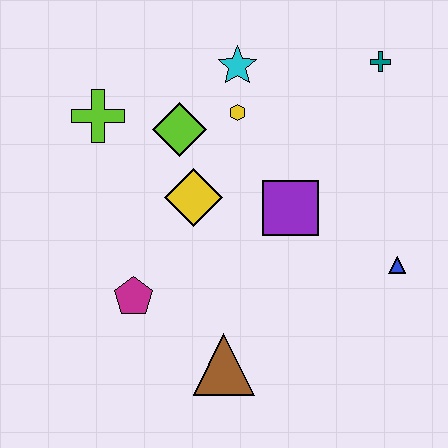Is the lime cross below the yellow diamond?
No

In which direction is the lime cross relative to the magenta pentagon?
The lime cross is above the magenta pentagon.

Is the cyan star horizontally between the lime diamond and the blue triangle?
Yes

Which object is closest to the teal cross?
The cyan star is closest to the teal cross.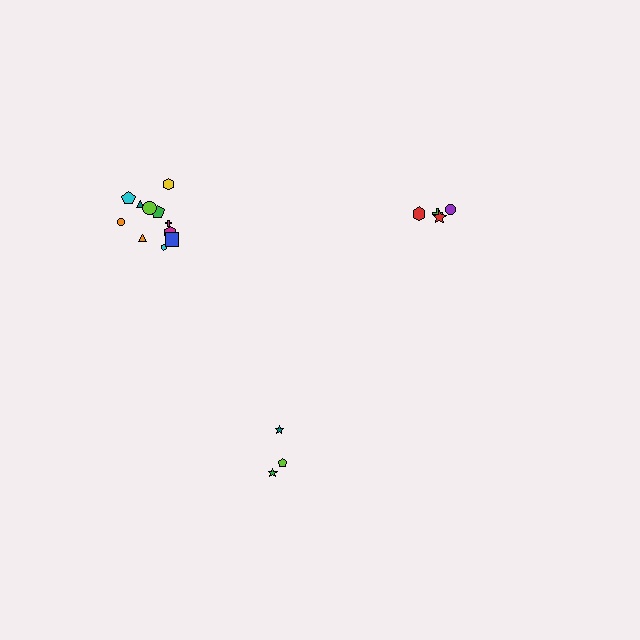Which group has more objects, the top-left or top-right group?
The top-left group.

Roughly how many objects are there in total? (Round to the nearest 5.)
Roughly 20 objects in total.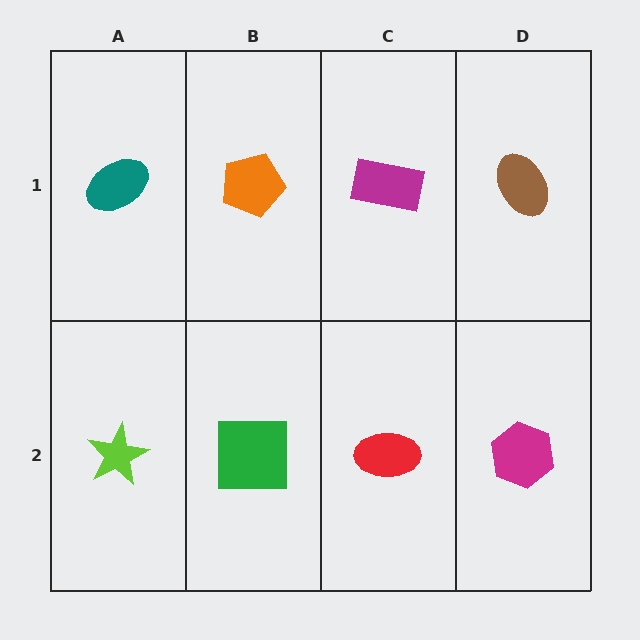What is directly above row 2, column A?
A teal ellipse.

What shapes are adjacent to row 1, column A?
A lime star (row 2, column A), an orange pentagon (row 1, column B).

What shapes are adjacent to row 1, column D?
A magenta hexagon (row 2, column D), a magenta rectangle (row 1, column C).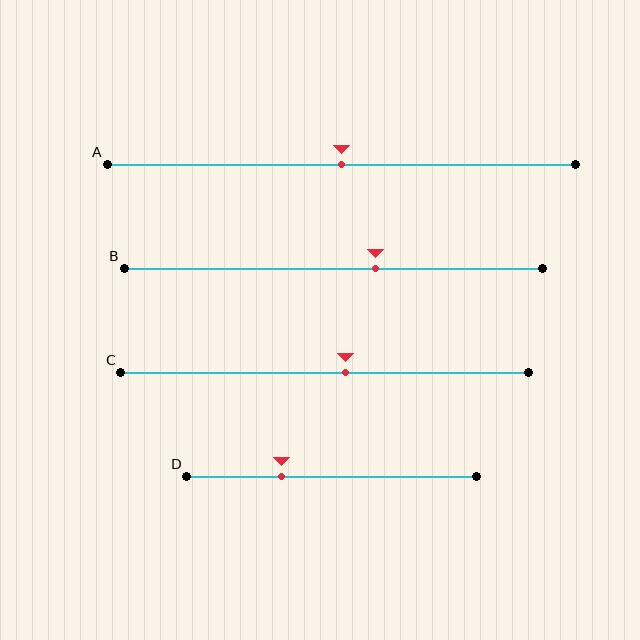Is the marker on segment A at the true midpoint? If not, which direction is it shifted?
Yes, the marker on segment A is at the true midpoint.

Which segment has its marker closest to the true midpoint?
Segment A has its marker closest to the true midpoint.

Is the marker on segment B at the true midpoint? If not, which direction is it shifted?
No, the marker on segment B is shifted to the right by about 10% of the segment length.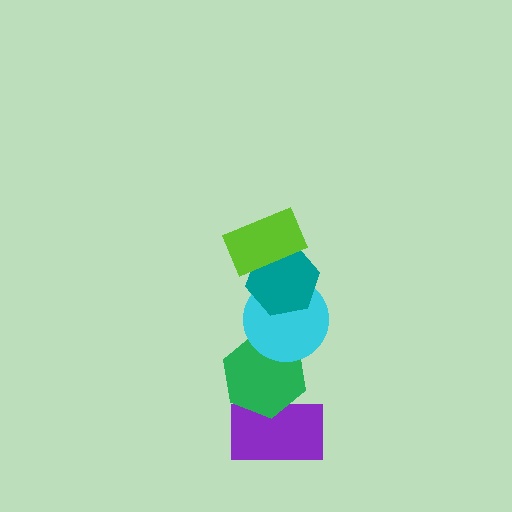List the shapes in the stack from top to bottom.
From top to bottom: the lime rectangle, the teal hexagon, the cyan circle, the green hexagon, the purple rectangle.